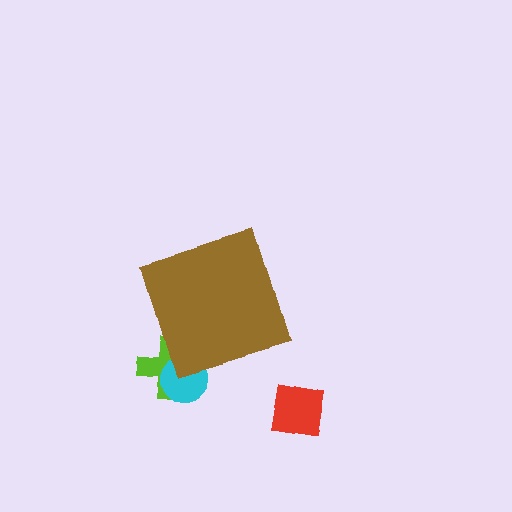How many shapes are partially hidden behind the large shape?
2 shapes are partially hidden.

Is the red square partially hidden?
No, the red square is fully visible.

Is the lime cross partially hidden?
Yes, the lime cross is partially hidden behind the brown diamond.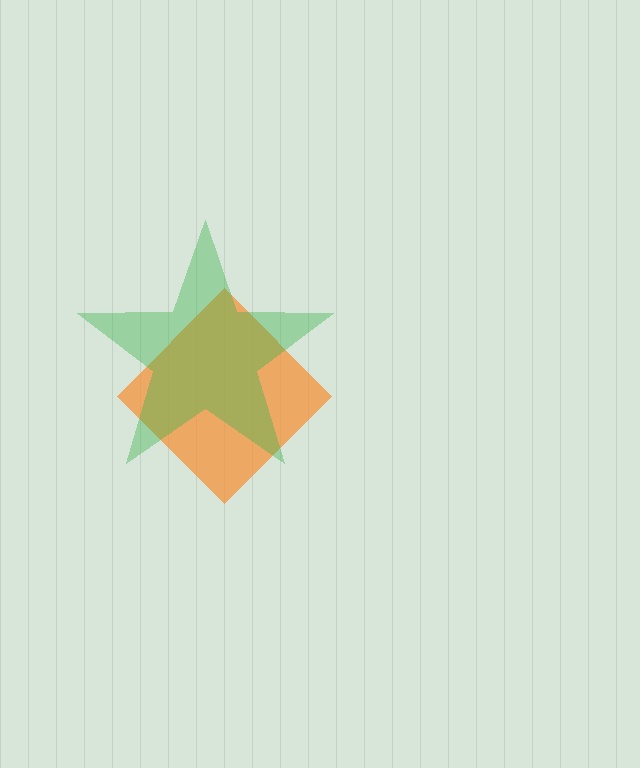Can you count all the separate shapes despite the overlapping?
Yes, there are 2 separate shapes.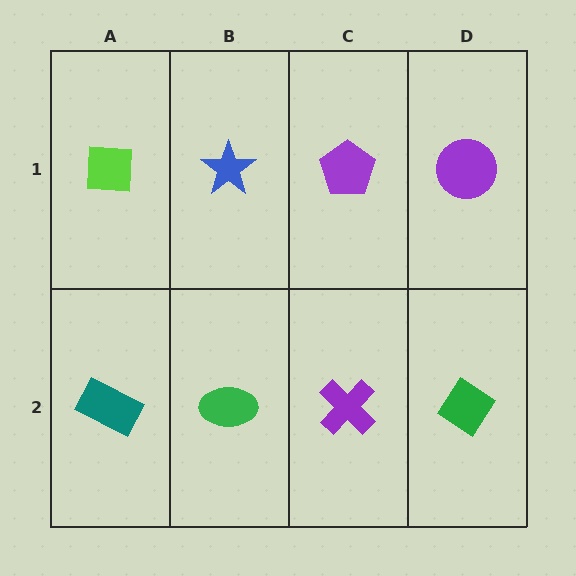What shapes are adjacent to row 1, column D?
A green diamond (row 2, column D), a purple pentagon (row 1, column C).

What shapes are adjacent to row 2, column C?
A purple pentagon (row 1, column C), a green ellipse (row 2, column B), a green diamond (row 2, column D).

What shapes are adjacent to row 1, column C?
A purple cross (row 2, column C), a blue star (row 1, column B), a purple circle (row 1, column D).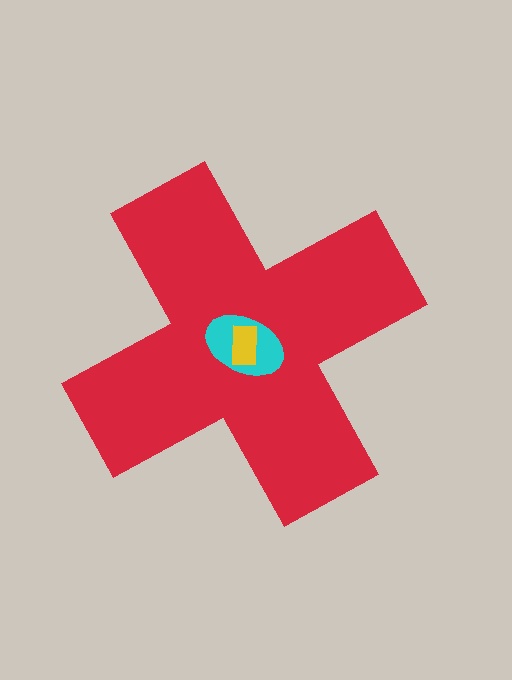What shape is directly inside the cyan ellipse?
The yellow rectangle.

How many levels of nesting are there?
3.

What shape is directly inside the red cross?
The cyan ellipse.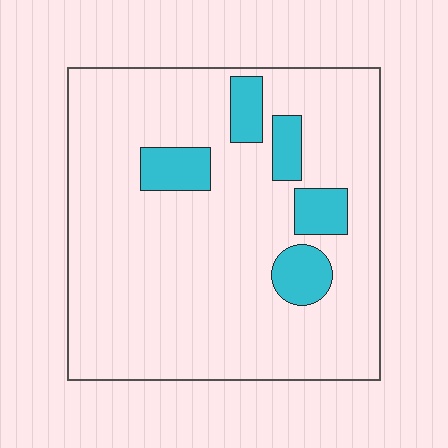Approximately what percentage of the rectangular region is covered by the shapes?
Approximately 15%.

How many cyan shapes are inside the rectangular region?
5.